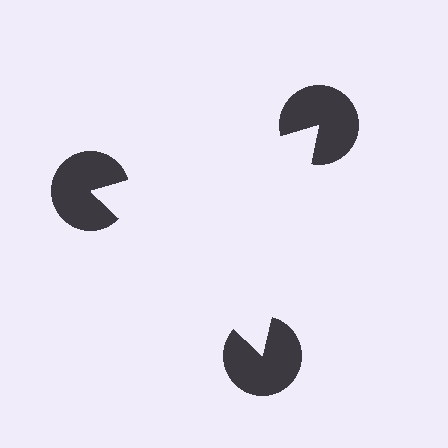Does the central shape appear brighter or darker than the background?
It typically appears slightly brighter than the background, even though no actual brightness change is drawn.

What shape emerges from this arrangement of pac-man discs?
An illusory triangle — its edges are inferred from the aligned wedge cuts in the pac-man discs, not physically drawn.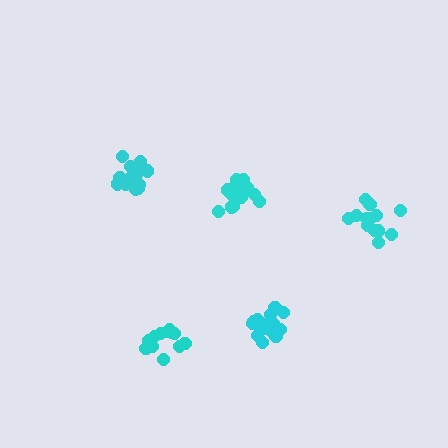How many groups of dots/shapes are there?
There are 5 groups.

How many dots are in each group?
Group 1: 17 dots, Group 2: 13 dots, Group 3: 15 dots, Group 4: 13 dots, Group 5: 12 dots (70 total).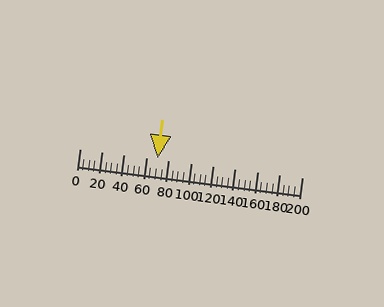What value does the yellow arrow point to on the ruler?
The yellow arrow points to approximately 70.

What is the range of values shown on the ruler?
The ruler shows values from 0 to 200.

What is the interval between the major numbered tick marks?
The major tick marks are spaced 20 units apart.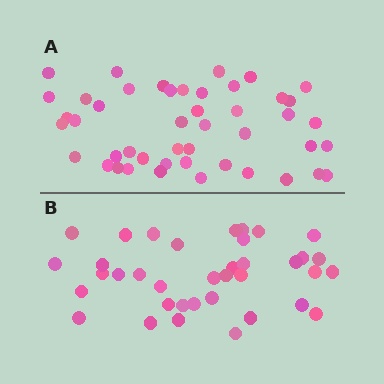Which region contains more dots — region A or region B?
Region A (the top region) has more dots.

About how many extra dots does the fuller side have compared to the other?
Region A has roughly 8 or so more dots than region B.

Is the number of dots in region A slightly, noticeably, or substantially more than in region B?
Region A has only slightly more — the two regions are fairly close. The ratio is roughly 1.2 to 1.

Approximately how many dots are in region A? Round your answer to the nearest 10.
About 50 dots. (The exact count is 46, which rounds to 50.)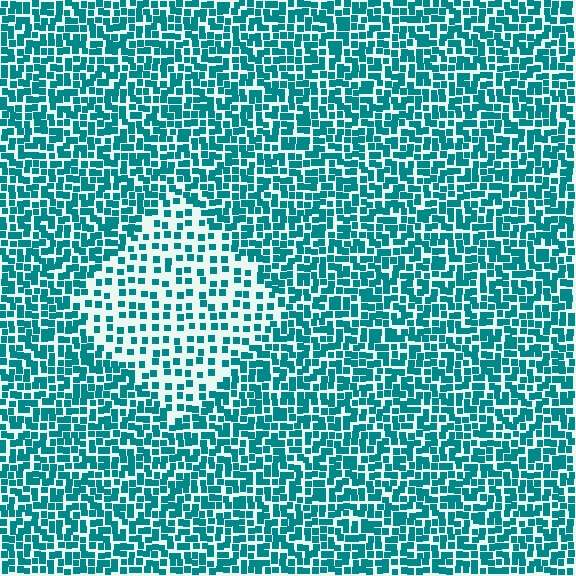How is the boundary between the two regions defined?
The boundary is defined by a change in element density (approximately 2.1x ratio). All elements are the same color, size, and shape.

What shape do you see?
I see a diamond.